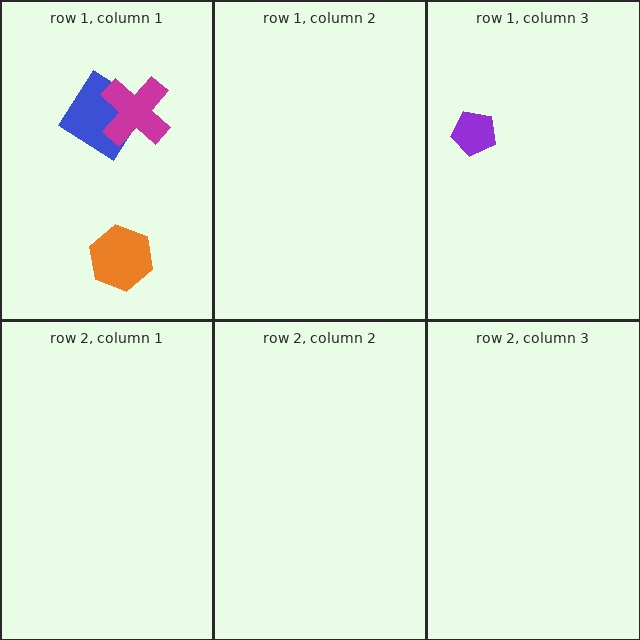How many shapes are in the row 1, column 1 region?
3.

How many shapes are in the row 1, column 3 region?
1.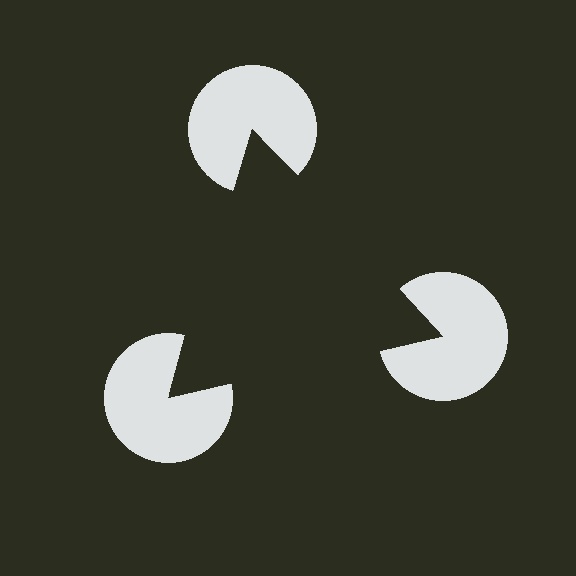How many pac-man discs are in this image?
There are 3 — one at each vertex of the illusory triangle.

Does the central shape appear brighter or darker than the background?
It typically appears slightly darker than the background, even though no actual brightness change is drawn.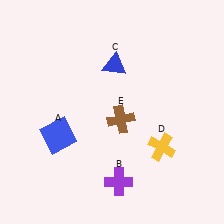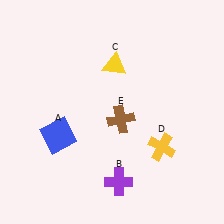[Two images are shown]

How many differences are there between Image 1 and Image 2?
There is 1 difference between the two images.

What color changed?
The triangle (C) changed from blue in Image 1 to yellow in Image 2.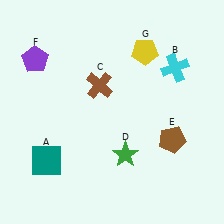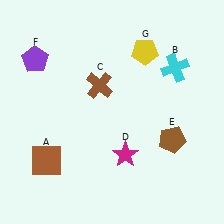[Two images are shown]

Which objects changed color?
A changed from teal to brown. D changed from green to magenta.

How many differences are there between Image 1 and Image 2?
There are 2 differences between the two images.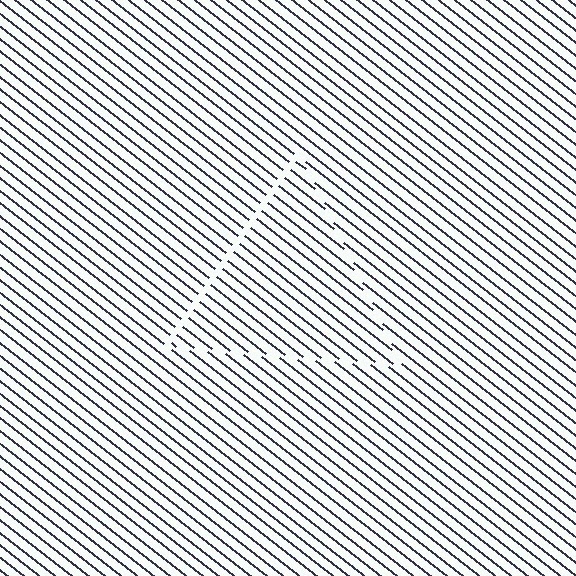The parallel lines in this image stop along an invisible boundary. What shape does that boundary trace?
An illusory triangle. The interior of the shape contains the same grating, shifted by half a period — the contour is defined by the phase discontinuity where line-ends from the inner and outer gratings abut.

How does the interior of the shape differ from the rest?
The interior of the shape contains the same grating, shifted by half a period — the contour is defined by the phase discontinuity where line-ends from the inner and outer gratings abut.